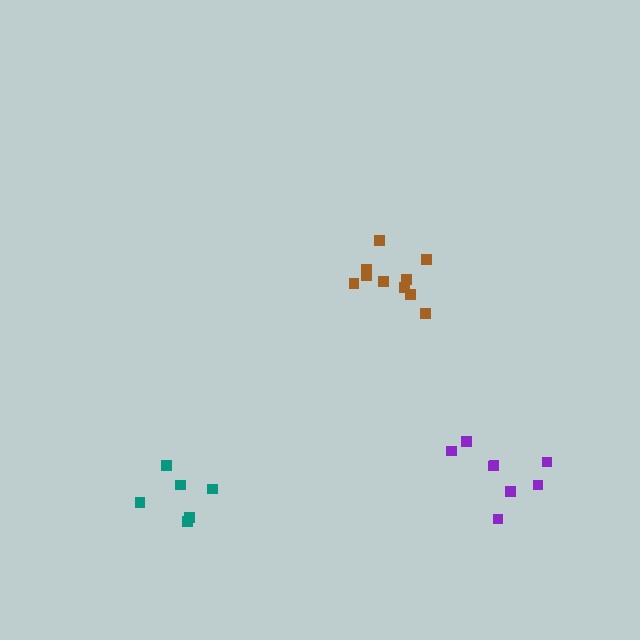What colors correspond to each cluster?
The clusters are colored: brown, teal, purple.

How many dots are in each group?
Group 1: 10 dots, Group 2: 6 dots, Group 3: 8 dots (24 total).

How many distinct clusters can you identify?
There are 3 distinct clusters.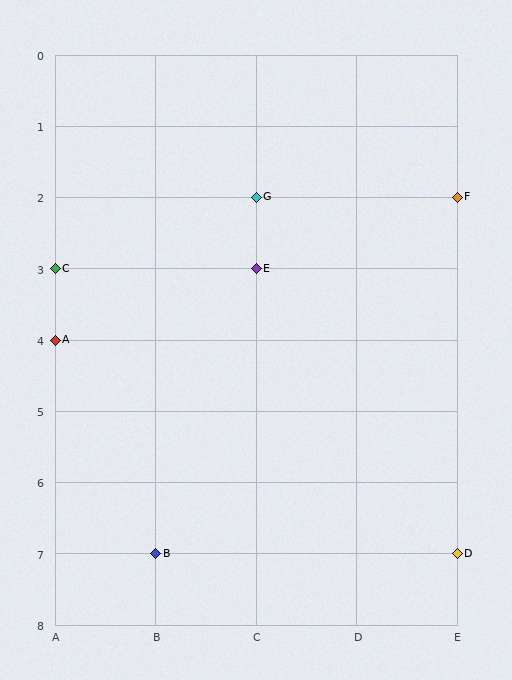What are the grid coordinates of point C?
Point C is at grid coordinates (A, 3).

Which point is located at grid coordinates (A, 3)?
Point C is at (A, 3).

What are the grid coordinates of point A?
Point A is at grid coordinates (A, 4).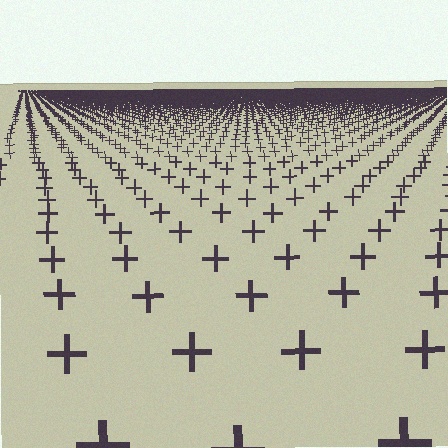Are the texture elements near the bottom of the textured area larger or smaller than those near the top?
Larger. Near the bottom, elements are closer to the viewer and appear at a bigger on-screen size.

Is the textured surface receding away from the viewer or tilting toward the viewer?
The surface is receding away from the viewer. Texture elements get smaller and denser toward the top.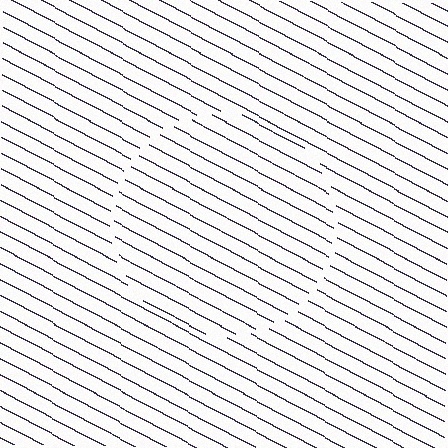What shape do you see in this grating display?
An illusory circle. The interior of the shape contains the same grating, shifted by half a period — the contour is defined by the phase discontinuity where line-ends from the inner and outer gratings abut.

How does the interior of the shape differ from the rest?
The interior of the shape contains the same grating, shifted by half a period — the contour is defined by the phase discontinuity where line-ends from the inner and outer gratings abut.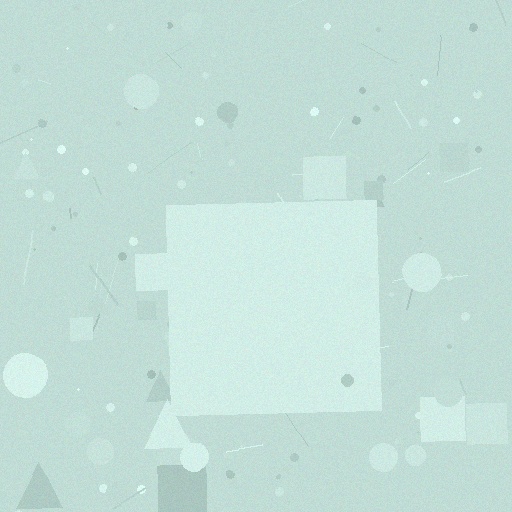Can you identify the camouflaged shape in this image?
The camouflaged shape is a square.